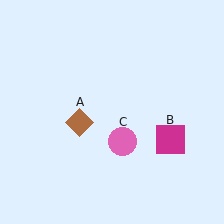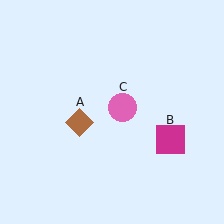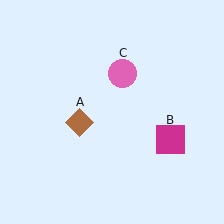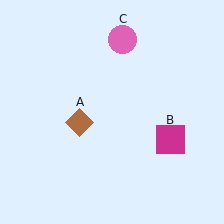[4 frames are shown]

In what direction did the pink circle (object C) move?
The pink circle (object C) moved up.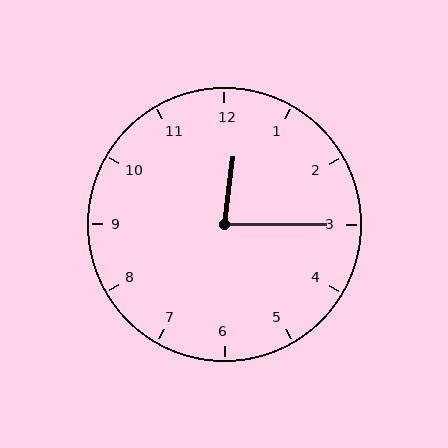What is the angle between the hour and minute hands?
Approximately 82 degrees.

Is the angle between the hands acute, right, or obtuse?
It is acute.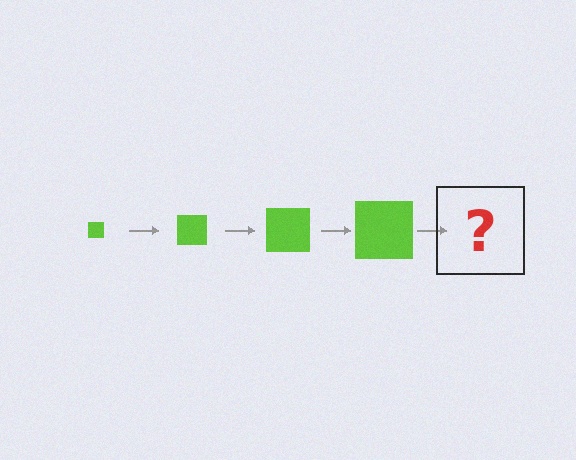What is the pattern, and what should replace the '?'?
The pattern is that the square gets progressively larger each step. The '?' should be a lime square, larger than the previous one.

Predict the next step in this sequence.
The next step is a lime square, larger than the previous one.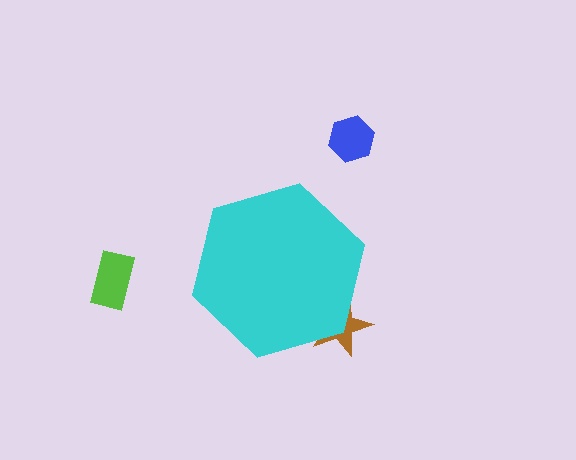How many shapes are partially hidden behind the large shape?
1 shape is partially hidden.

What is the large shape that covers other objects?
A cyan hexagon.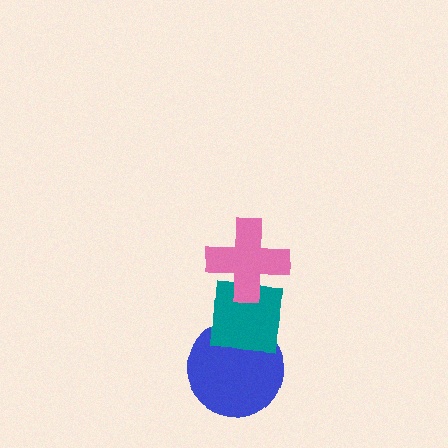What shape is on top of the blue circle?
The teal square is on top of the blue circle.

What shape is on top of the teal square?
The pink cross is on top of the teal square.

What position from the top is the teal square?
The teal square is 2nd from the top.